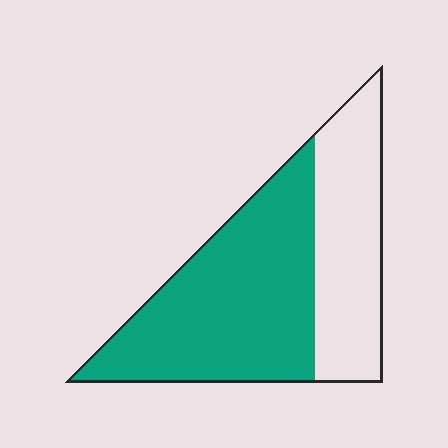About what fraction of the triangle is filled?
About five eighths (5/8).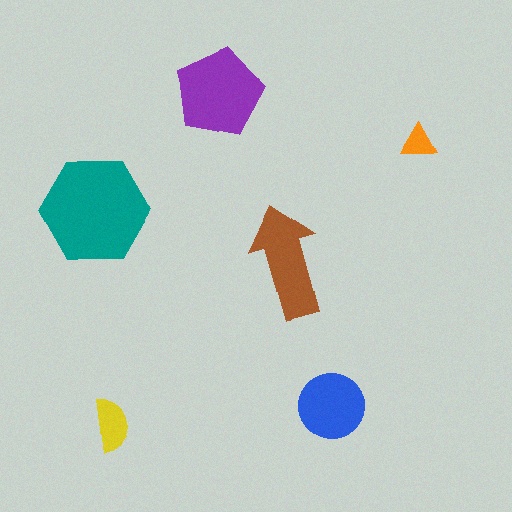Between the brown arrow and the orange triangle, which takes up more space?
The brown arrow.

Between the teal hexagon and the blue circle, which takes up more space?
The teal hexagon.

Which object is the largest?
The teal hexagon.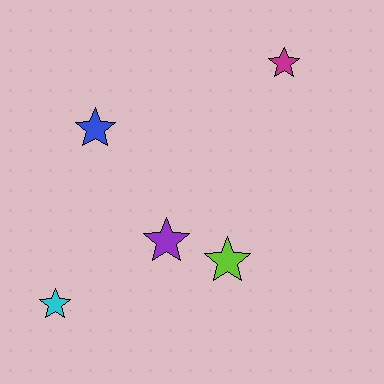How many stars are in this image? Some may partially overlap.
There are 5 stars.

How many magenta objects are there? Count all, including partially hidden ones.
There is 1 magenta object.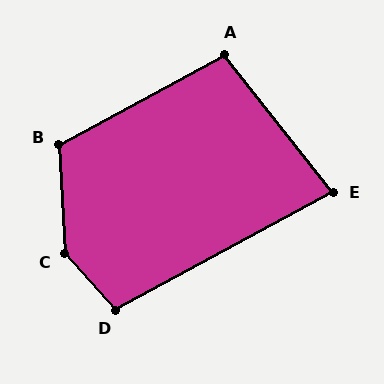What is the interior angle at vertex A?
Approximately 100 degrees (obtuse).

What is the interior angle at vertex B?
Approximately 115 degrees (obtuse).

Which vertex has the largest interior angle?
C, at approximately 142 degrees.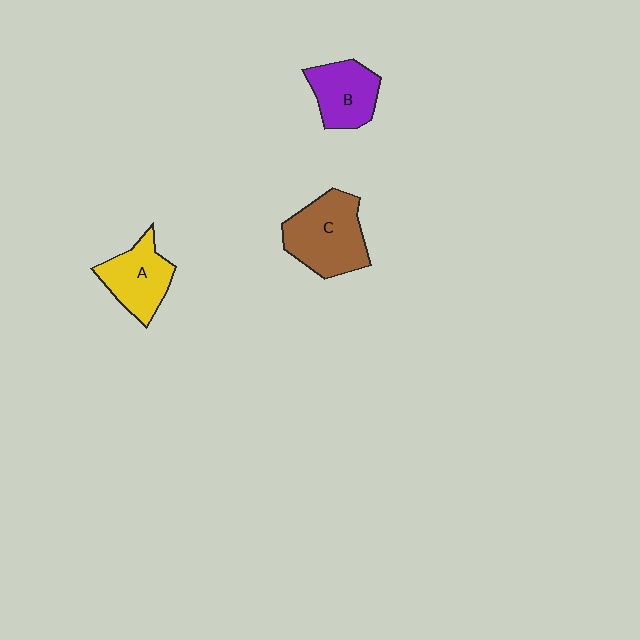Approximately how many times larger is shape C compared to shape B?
Approximately 1.4 times.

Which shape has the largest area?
Shape C (brown).